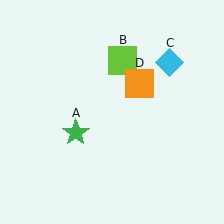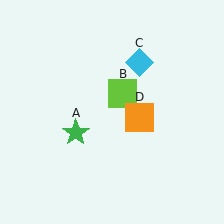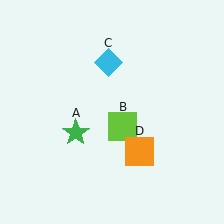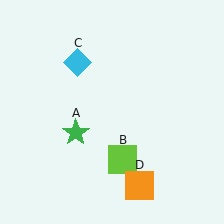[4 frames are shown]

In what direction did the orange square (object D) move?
The orange square (object D) moved down.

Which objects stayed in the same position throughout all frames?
Green star (object A) remained stationary.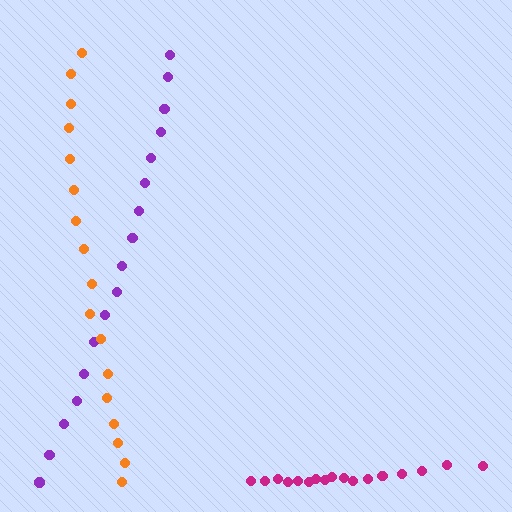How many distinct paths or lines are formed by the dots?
There are 3 distinct paths.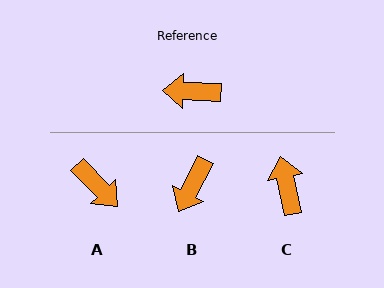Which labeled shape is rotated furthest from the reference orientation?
A, about 136 degrees away.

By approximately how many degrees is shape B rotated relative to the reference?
Approximately 64 degrees counter-clockwise.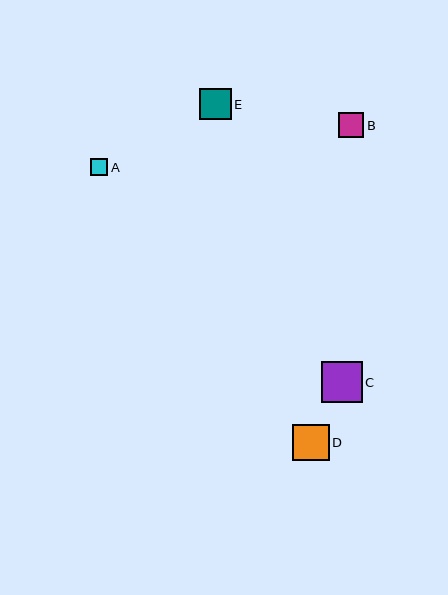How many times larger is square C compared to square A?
Square C is approximately 2.4 times the size of square A.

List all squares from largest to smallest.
From largest to smallest: C, D, E, B, A.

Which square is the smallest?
Square A is the smallest with a size of approximately 17 pixels.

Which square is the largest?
Square C is the largest with a size of approximately 41 pixels.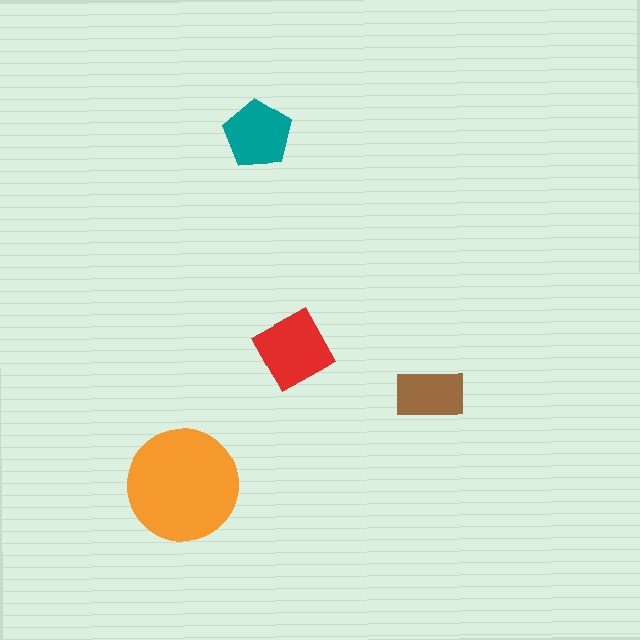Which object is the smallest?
The brown rectangle.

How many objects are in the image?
There are 4 objects in the image.